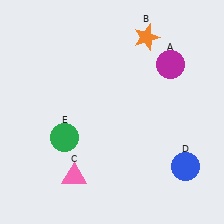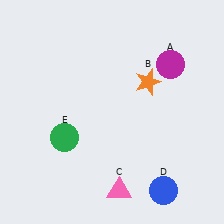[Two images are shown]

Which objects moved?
The objects that moved are: the orange star (B), the pink triangle (C), the blue circle (D).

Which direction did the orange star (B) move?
The orange star (B) moved down.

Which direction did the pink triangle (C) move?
The pink triangle (C) moved right.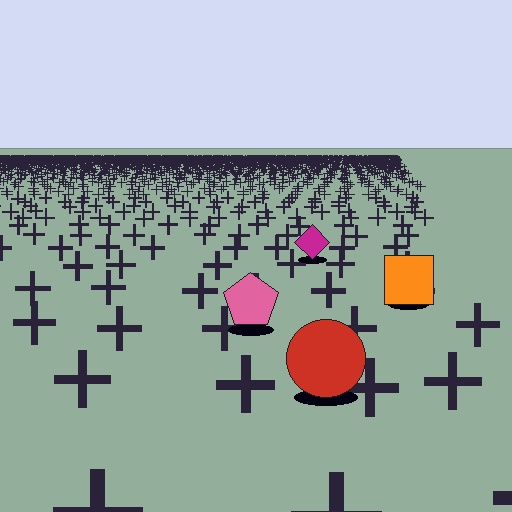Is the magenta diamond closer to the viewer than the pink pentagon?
No. The pink pentagon is closer — you can tell from the texture gradient: the ground texture is coarser near it.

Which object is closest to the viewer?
The red circle is closest. The texture marks near it are larger and more spread out.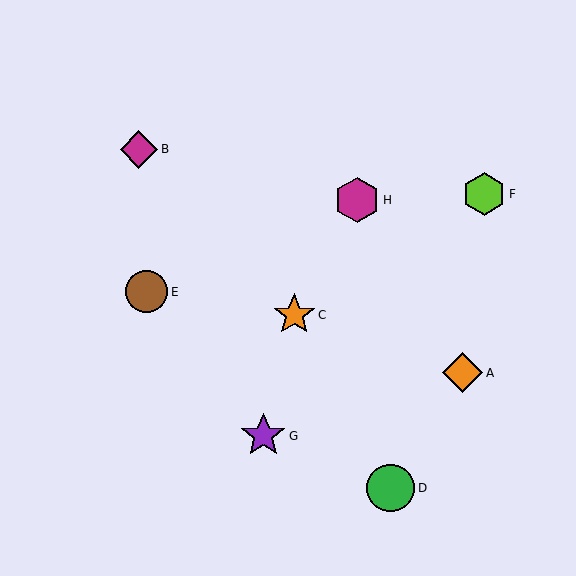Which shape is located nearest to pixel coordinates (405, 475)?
The green circle (labeled D) at (391, 488) is nearest to that location.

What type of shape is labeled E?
Shape E is a brown circle.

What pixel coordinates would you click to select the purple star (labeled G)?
Click at (263, 436) to select the purple star G.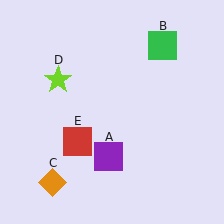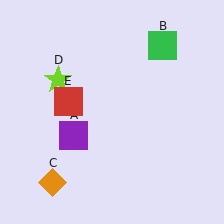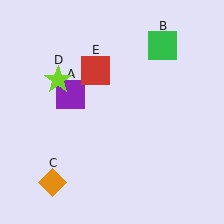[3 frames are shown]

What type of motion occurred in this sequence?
The purple square (object A), red square (object E) rotated clockwise around the center of the scene.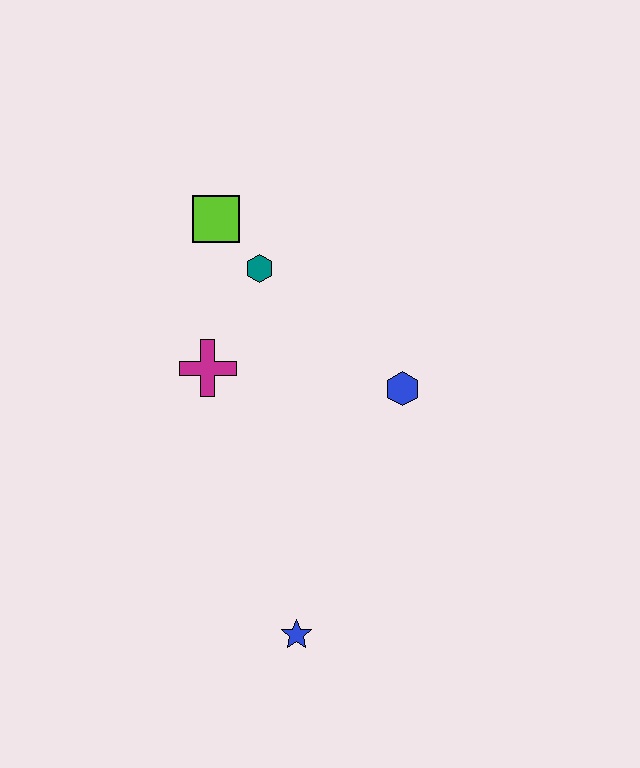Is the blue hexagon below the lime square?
Yes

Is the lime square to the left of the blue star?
Yes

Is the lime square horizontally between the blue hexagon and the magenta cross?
Yes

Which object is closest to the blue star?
The blue hexagon is closest to the blue star.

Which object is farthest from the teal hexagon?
The blue star is farthest from the teal hexagon.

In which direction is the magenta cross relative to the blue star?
The magenta cross is above the blue star.